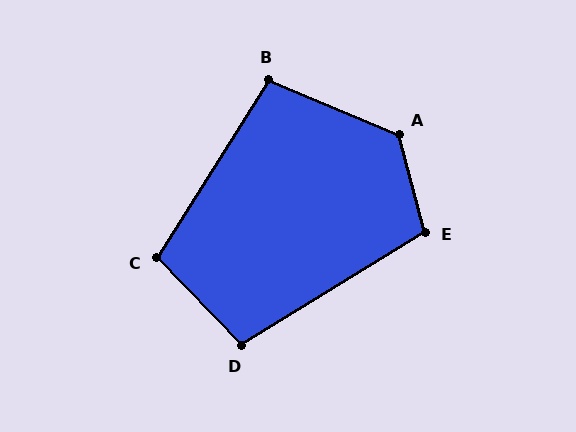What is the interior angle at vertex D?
Approximately 102 degrees (obtuse).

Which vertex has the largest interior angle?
A, at approximately 128 degrees.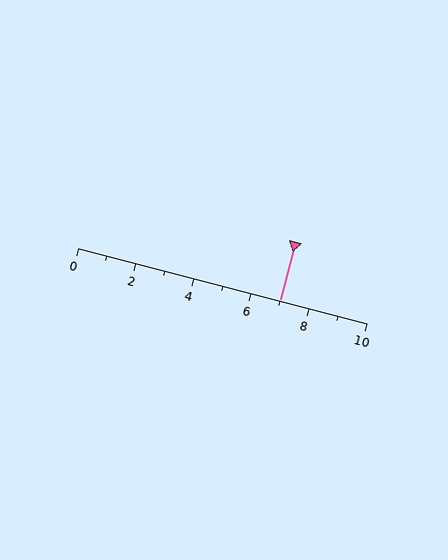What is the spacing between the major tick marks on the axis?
The major ticks are spaced 2 apart.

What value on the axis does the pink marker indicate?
The marker indicates approximately 7.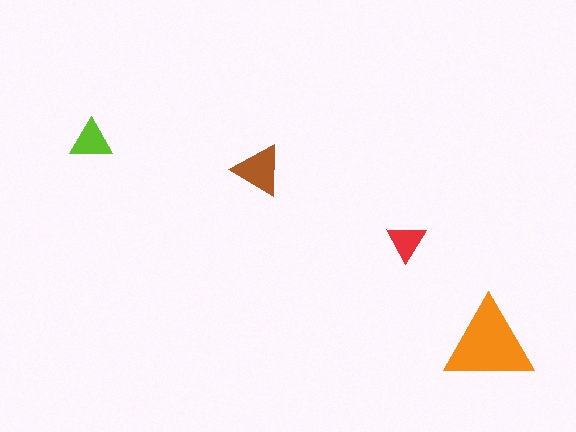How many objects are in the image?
There are 4 objects in the image.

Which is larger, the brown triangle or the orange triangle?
The orange one.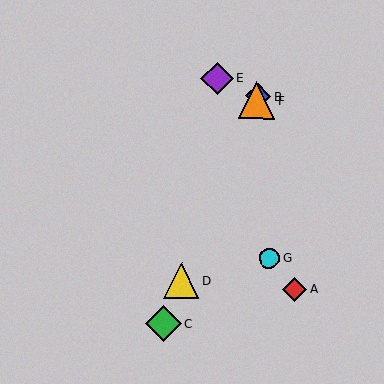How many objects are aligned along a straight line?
4 objects (B, C, D, F) are aligned along a straight line.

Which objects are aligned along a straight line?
Objects B, C, D, F are aligned along a straight line.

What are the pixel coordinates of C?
Object C is at (164, 324).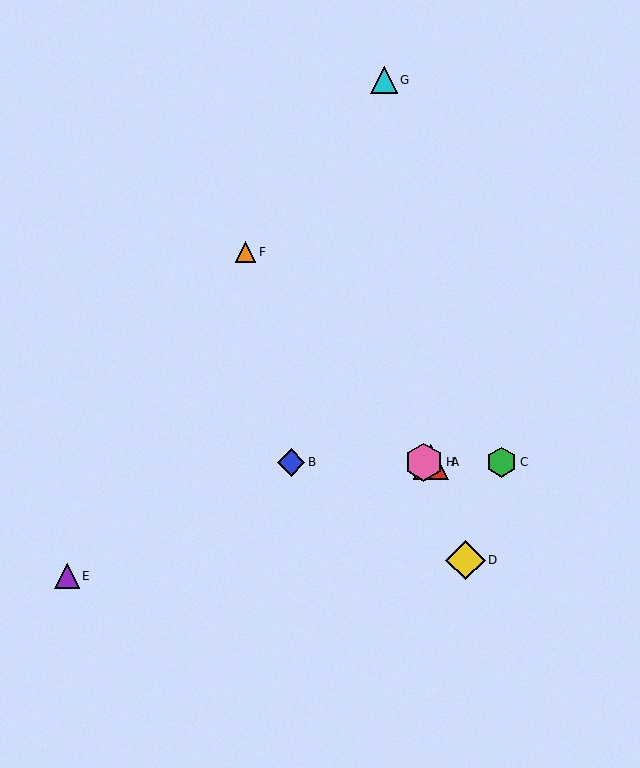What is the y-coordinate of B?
Object B is at y≈462.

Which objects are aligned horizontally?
Objects A, B, C, H are aligned horizontally.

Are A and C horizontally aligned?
Yes, both are at y≈462.